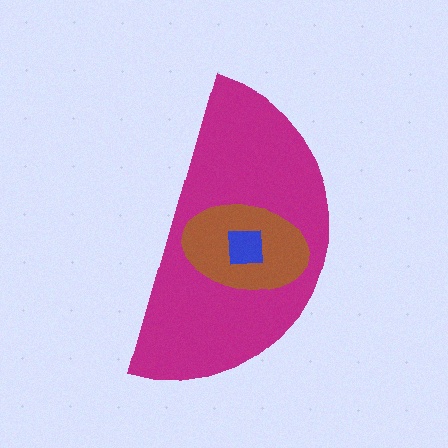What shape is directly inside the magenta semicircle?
The brown ellipse.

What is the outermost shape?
The magenta semicircle.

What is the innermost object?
The blue square.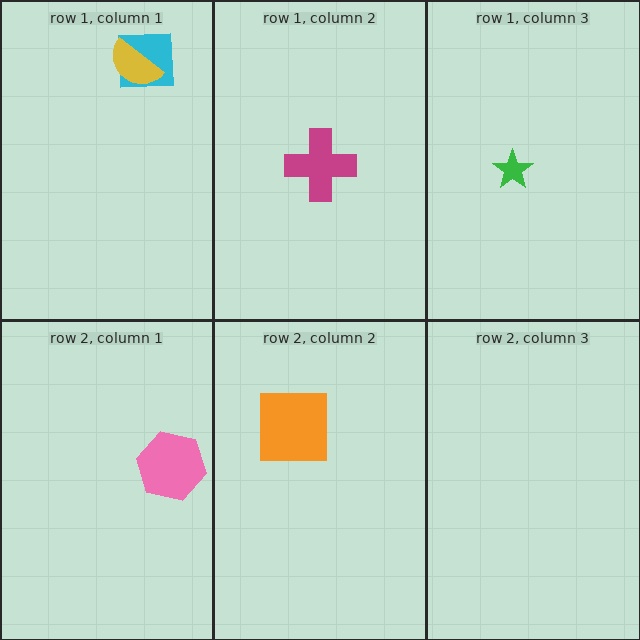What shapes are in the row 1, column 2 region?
The magenta cross.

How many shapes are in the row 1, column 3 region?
1.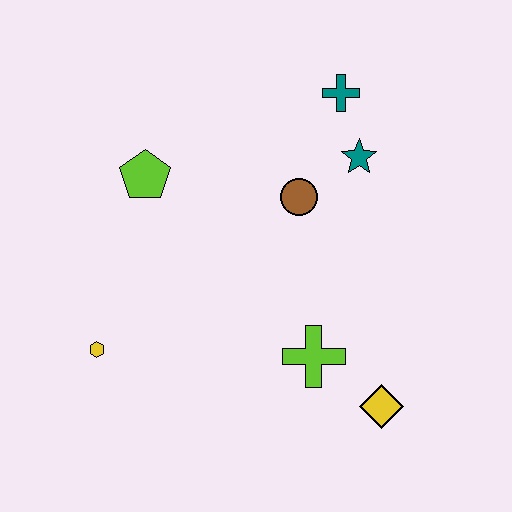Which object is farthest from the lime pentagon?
The yellow diamond is farthest from the lime pentagon.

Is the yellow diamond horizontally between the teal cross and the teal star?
No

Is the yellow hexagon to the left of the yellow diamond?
Yes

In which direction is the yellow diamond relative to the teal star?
The yellow diamond is below the teal star.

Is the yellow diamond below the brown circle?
Yes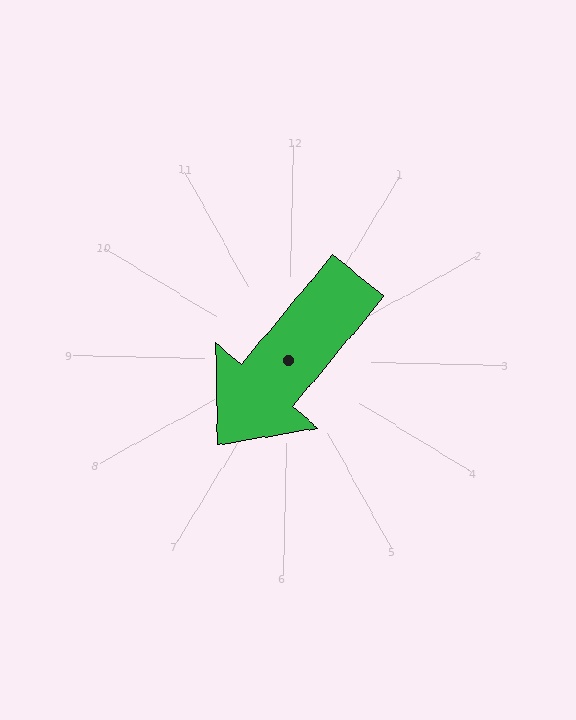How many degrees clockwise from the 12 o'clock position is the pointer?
Approximately 219 degrees.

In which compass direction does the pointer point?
Southwest.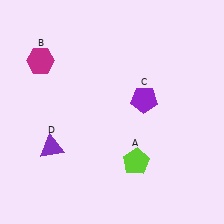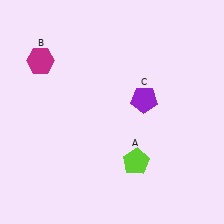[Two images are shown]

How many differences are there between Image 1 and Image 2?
There is 1 difference between the two images.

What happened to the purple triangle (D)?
The purple triangle (D) was removed in Image 2. It was in the bottom-left area of Image 1.